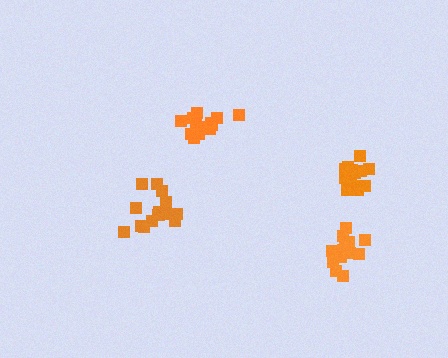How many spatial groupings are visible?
There are 4 spatial groupings.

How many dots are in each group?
Group 1: 16 dots, Group 2: 15 dots, Group 3: 13 dots, Group 4: 14 dots (58 total).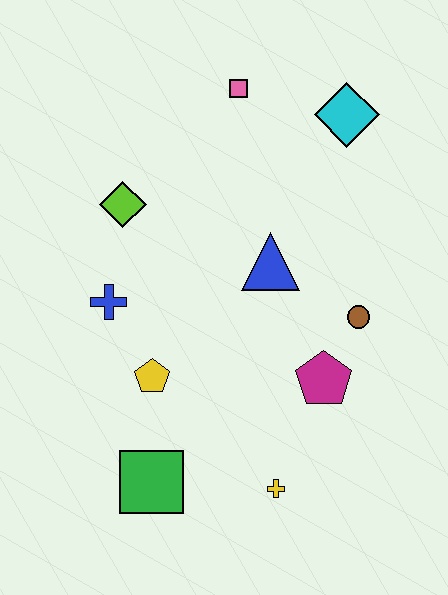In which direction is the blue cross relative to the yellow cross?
The blue cross is above the yellow cross.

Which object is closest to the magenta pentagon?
The brown circle is closest to the magenta pentagon.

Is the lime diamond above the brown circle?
Yes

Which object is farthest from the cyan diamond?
The green square is farthest from the cyan diamond.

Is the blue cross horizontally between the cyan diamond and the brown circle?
No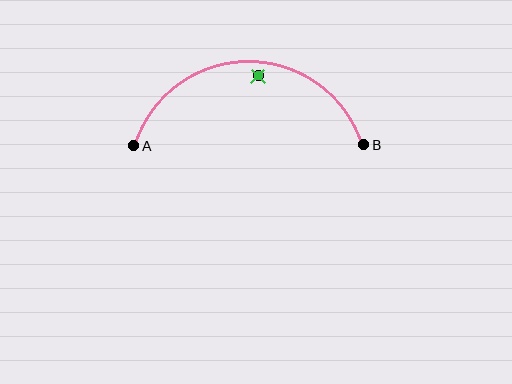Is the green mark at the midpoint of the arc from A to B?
No — the green mark does not lie on the arc at all. It sits slightly inside the curve.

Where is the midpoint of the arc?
The arc midpoint is the point on the curve farthest from the straight line joining A and B. It sits above that line.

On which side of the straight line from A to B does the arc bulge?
The arc bulges above the straight line connecting A and B.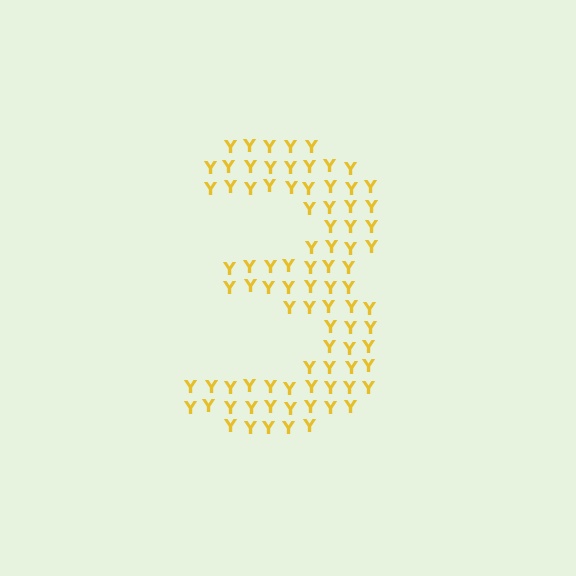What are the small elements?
The small elements are letter Y's.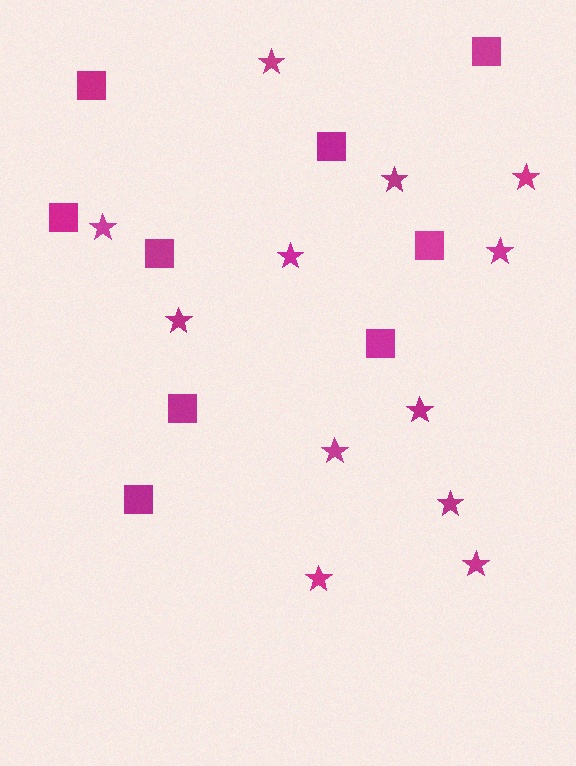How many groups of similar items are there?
There are 2 groups: one group of stars (12) and one group of squares (9).